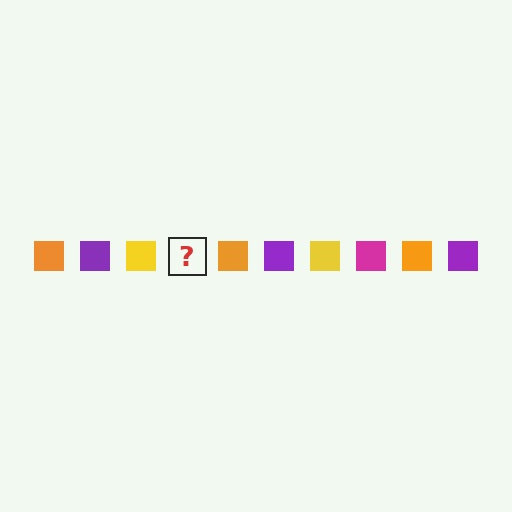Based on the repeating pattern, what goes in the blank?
The blank should be a magenta square.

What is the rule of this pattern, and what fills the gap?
The rule is that the pattern cycles through orange, purple, yellow, magenta squares. The gap should be filled with a magenta square.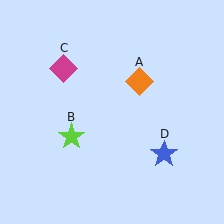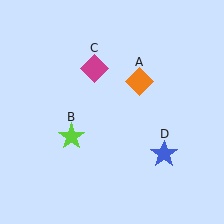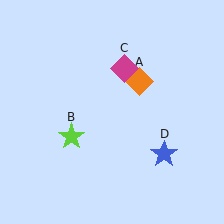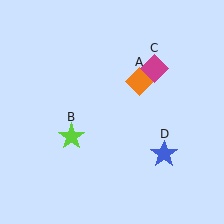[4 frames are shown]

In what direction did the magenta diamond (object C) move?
The magenta diamond (object C) moved right.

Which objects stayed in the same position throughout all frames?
Orange diamond (object A) and lime star (object B) and blue star (object D) remained stationary.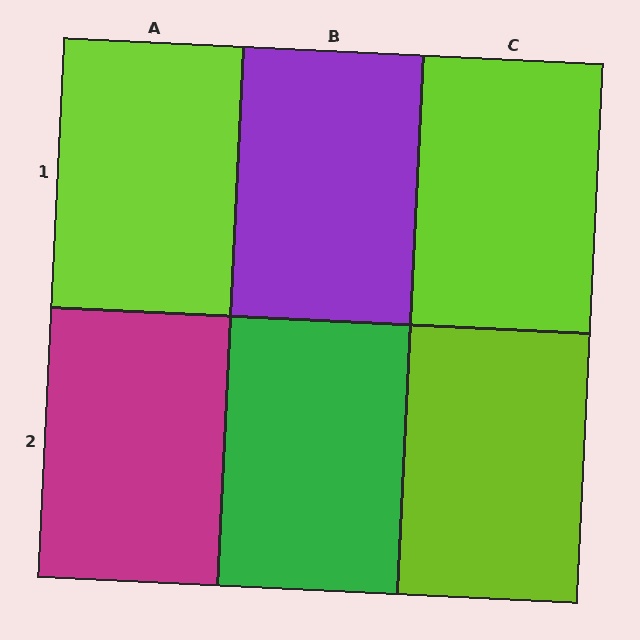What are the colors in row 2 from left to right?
Magenta, green, lime.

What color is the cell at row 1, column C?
Lime.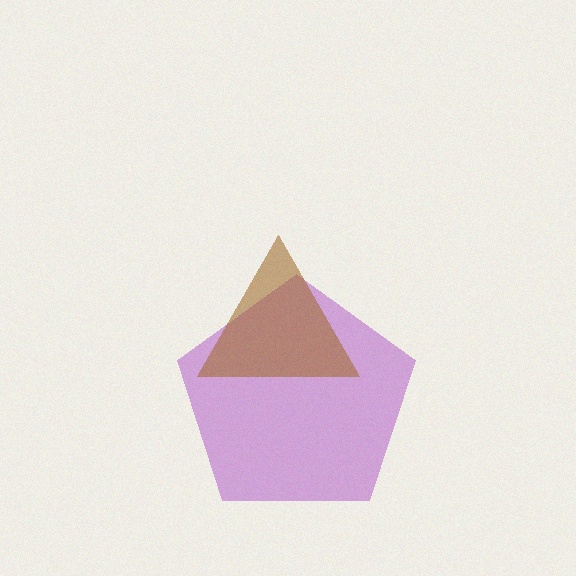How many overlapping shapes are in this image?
There are 2 overlapping shapes in the image.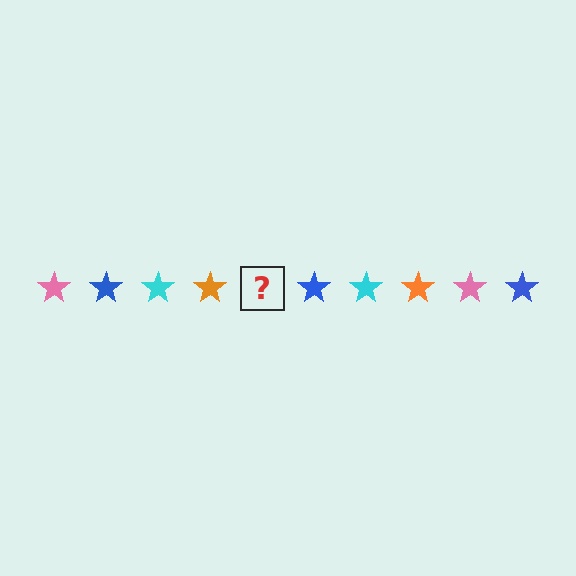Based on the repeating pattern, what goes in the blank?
The blank should be a pink star.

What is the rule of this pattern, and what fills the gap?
The rule is that the pattern cycles through pink, blue, cyan, orange stars. The gap should be filled with a pink star.